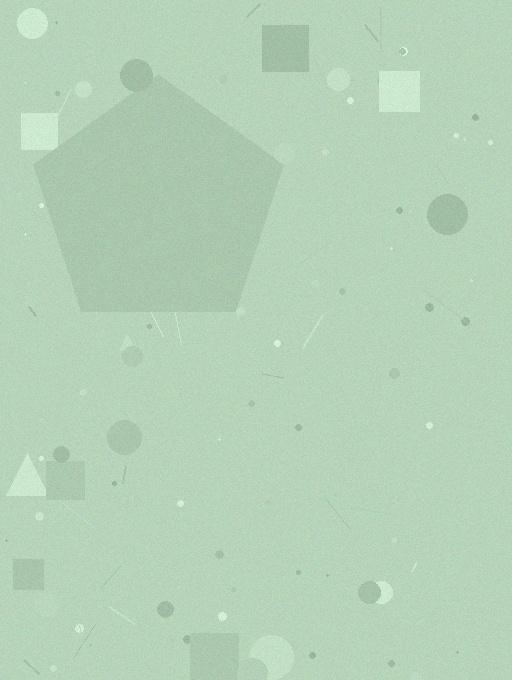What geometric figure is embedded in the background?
A pentagon is embedded in the background.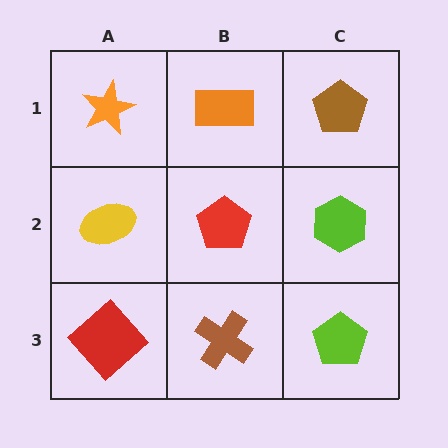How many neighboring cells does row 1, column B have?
3.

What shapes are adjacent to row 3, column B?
A red pentagon (row 2, column B), a red diamond (row 3, column A), a lime pentagon (row 3, column C).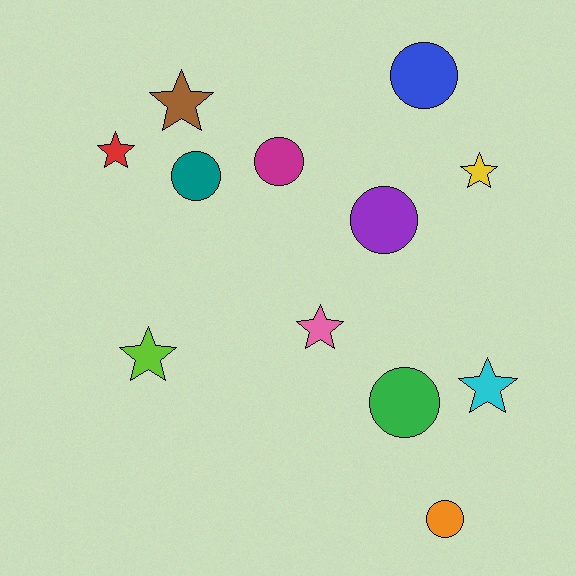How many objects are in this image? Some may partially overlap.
There are 12 objects.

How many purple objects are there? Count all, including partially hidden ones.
There is 1 purple object.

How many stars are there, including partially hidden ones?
There are 6 stars.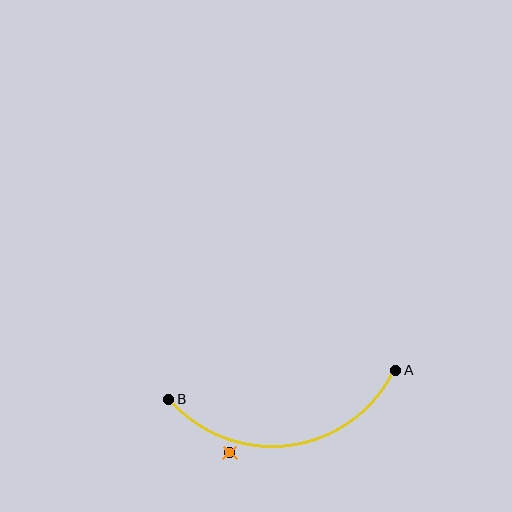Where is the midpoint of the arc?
The arc midpoint is the point on the curve farthest from the straight line joining A and B. It sits below that line.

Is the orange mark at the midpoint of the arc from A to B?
No — the orange mark does not lie on the arc at all. It sits slightly outside the curve.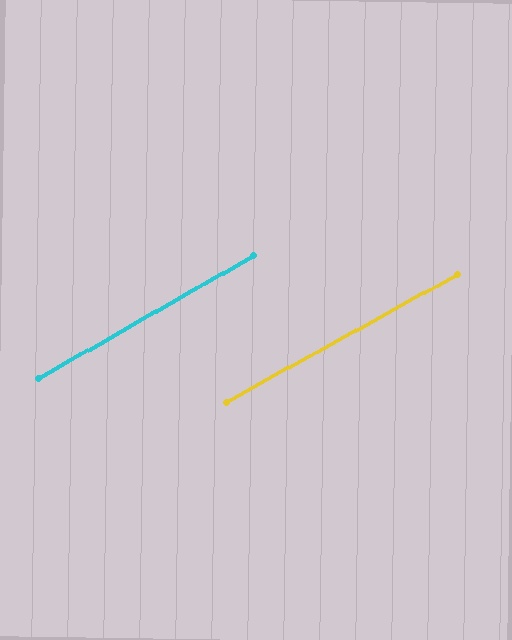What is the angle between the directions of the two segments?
Approximately 1 degree.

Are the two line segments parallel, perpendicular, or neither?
Parallel — their directions differ by only 0.8°.